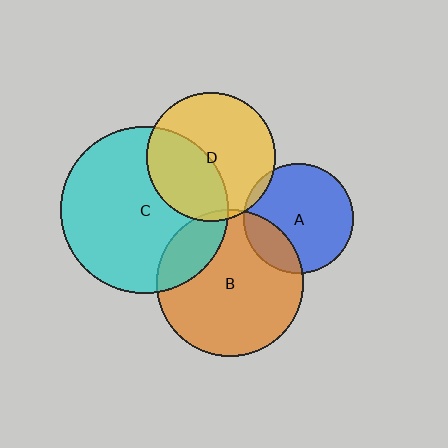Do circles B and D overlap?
Yes.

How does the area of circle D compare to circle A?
Approximately 1.4 times.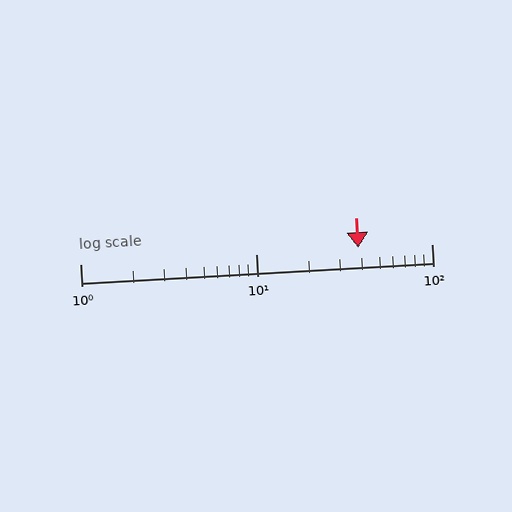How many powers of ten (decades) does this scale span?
The scale spans 2 decades, from 1 to 100.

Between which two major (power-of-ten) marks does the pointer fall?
The pointer is between 10 and 100.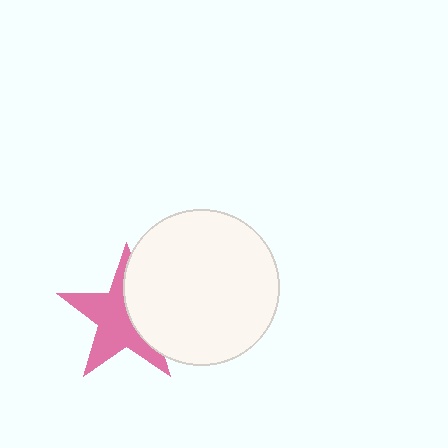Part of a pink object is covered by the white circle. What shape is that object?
It is a star.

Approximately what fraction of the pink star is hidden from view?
Roughly 39% of the pink star is hidden behind the white circle.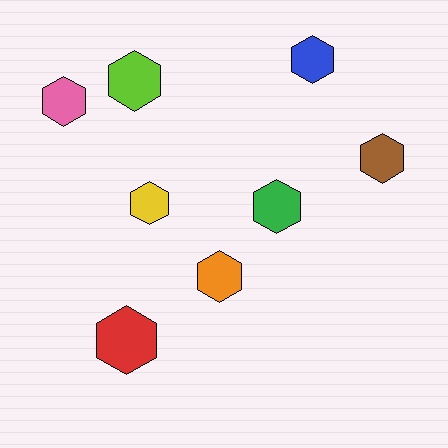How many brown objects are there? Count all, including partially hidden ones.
There is 1 brown object.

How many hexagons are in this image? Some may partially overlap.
There are 8 hexagons.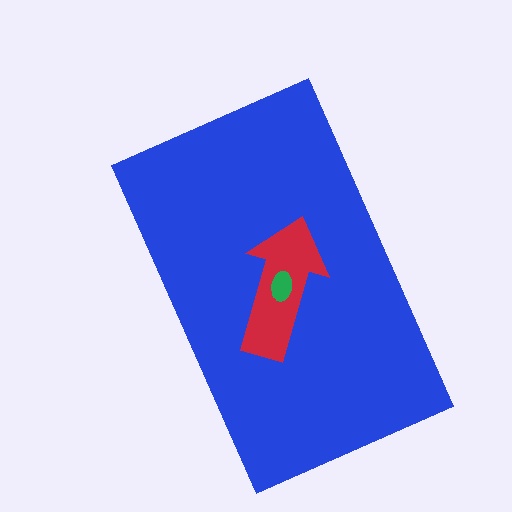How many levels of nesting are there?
3.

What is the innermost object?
The green ellipse.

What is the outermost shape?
The blue rectangle.